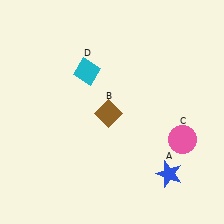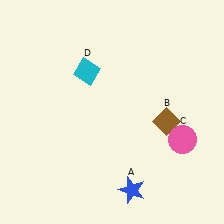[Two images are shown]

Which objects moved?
The objects that moved are: the blue star (A), the brown diamond (B).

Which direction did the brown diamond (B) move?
The brown diamond (B) moved right.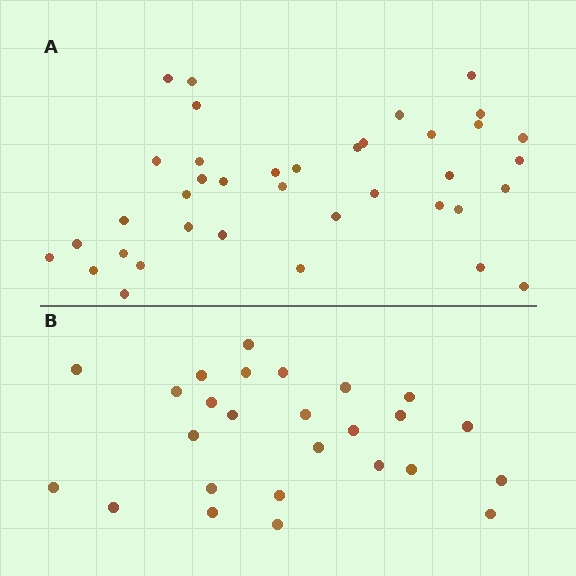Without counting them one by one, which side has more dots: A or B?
Region A (the top region) has more dots.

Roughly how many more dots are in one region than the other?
Region A has roughly 12 or so more dots than region B.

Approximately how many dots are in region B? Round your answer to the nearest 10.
About 30 dots. (The exact count is 26, which rounds to 30.)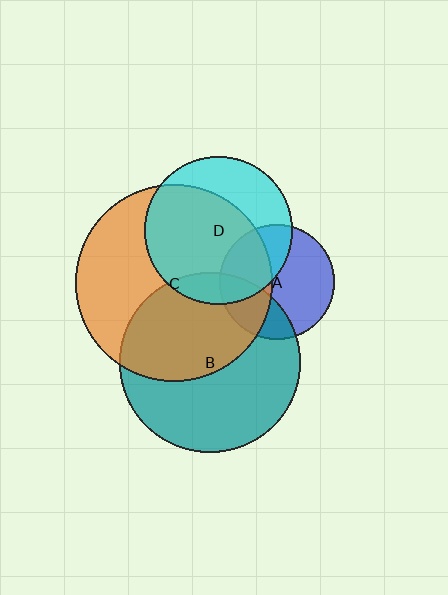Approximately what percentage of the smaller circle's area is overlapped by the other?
Approximately 40%.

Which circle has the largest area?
Circle C (orange).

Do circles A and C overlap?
Yes.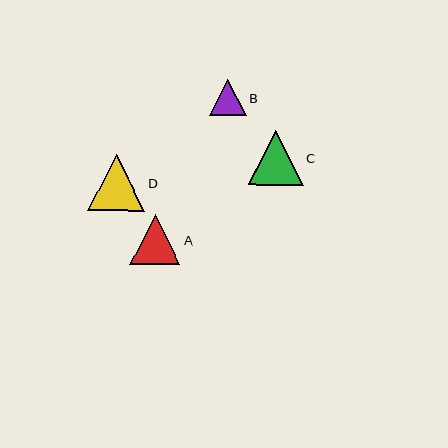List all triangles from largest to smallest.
From largest to smallest: D, C, A, B.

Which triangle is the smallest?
Triangle B is the smallest with a size of approximately 36 pixels.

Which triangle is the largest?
Triangle D is the largest with a size of approximately 57 pixels.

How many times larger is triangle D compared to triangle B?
Triangle D is approximately 1.6 times the size of triangle B.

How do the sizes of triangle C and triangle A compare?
Triangle C and triangle A are approximately the same size.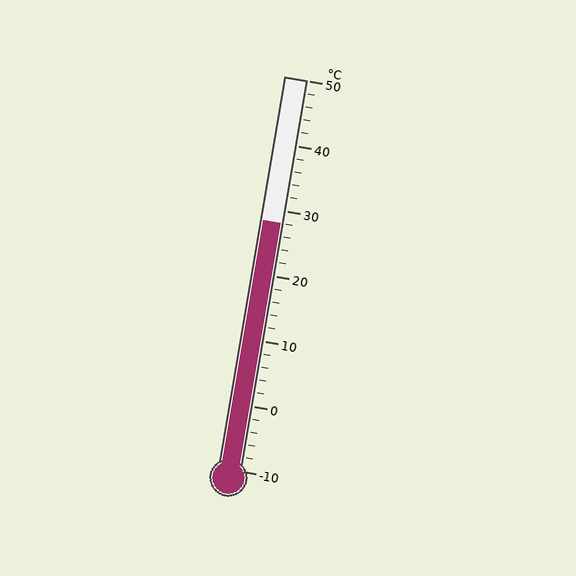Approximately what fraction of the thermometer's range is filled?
The thermometer is filled to approximately 65% of its range.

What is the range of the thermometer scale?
The thermometer scale ranges from -10°C to 50°C.